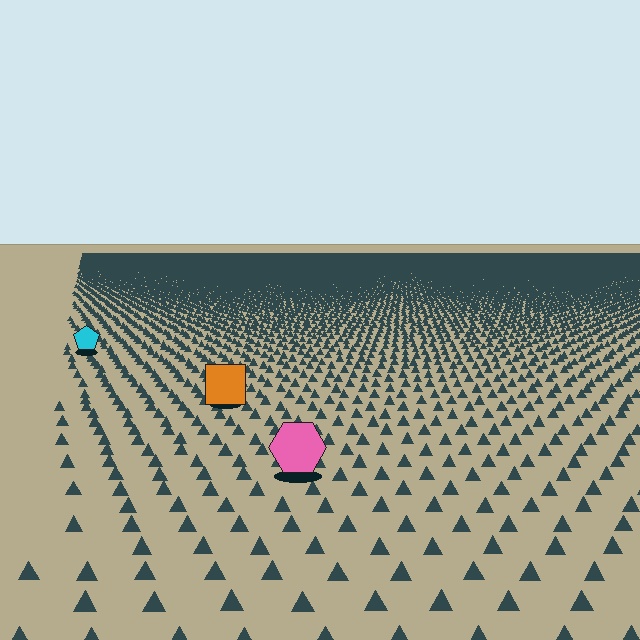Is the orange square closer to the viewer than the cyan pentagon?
Yes. The orange square is closer — you can tell from the texture gradient: the ground texture is coarser near it.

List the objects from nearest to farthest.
From nearest to farthest: the pink hexagon, the orange square, the cyan pentagon.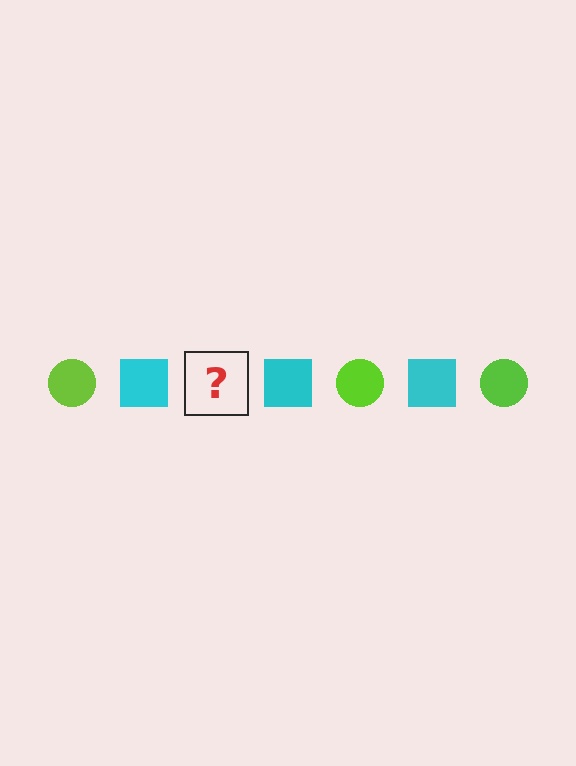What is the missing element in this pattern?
The missing element is a lime circle.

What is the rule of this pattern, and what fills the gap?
The rule is that the pattern alternates between lime circle and cyan square. The gap should be filled with a lime circle.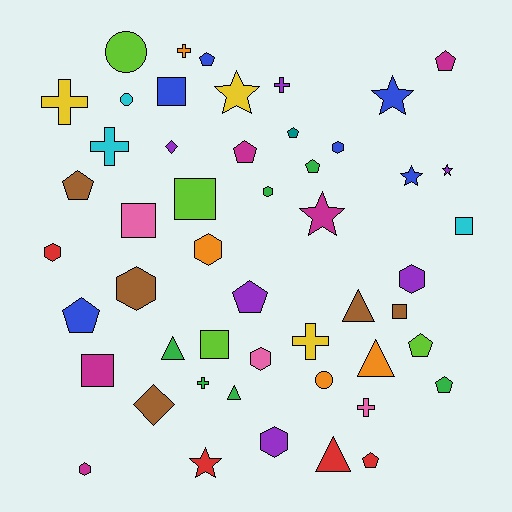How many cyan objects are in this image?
There are 3 cyan objects.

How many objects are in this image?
There are 50 objects.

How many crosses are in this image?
There are 7 crosses.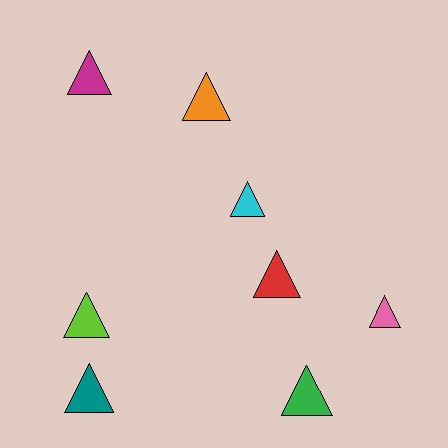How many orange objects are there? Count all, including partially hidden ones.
There is 1 orange object.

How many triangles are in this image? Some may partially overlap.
There are 8 triangles.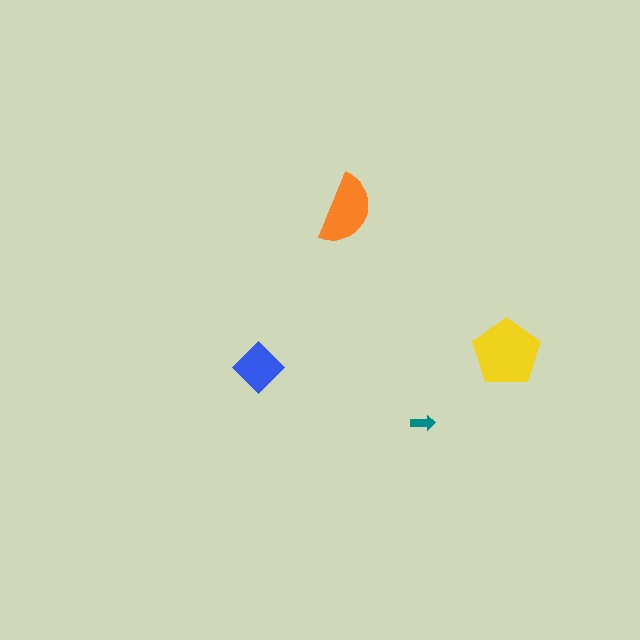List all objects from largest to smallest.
The yellow pentagon, the orange semicircle, the blue diamond, the teal arrow.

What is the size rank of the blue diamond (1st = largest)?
3rd.